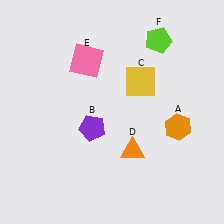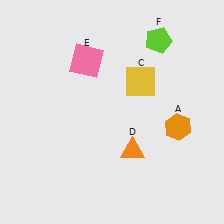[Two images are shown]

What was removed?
The purple pentagon (B) was removed in Image 2.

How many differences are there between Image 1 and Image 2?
There is 1 difference between the two images.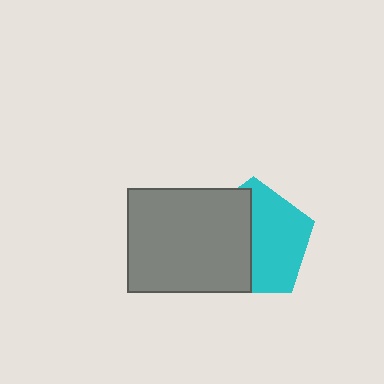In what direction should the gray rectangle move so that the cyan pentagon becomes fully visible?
The gray rectangle should move left. That is the shortest direction to clear the overlap and leave the cyan pentagon fully visible.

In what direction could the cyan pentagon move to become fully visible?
The cyan pentagon could move right. That would shift it out from behind the gray rectangle entirely.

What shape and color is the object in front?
The object in front is a gray rectangle.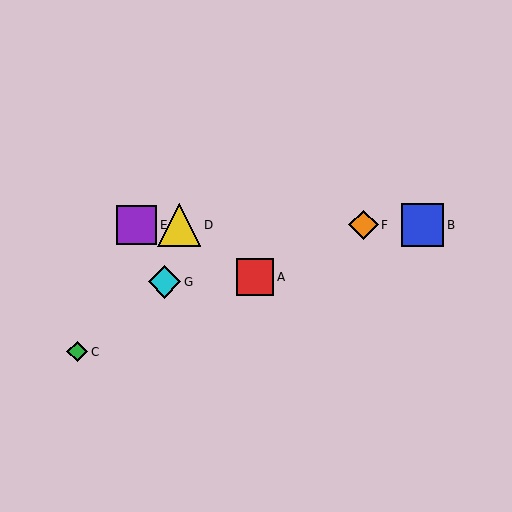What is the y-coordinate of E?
Object E is at y≈225.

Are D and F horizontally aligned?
Yes, both are at y≈225.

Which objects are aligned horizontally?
Objects B, D, E, F are aligned horizontally.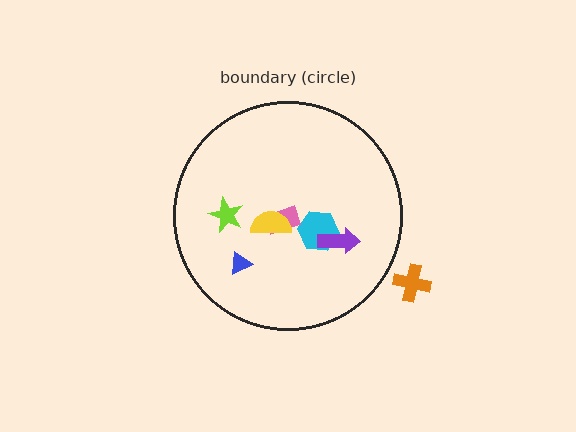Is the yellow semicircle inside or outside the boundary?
Inside.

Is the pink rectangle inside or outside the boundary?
Inside.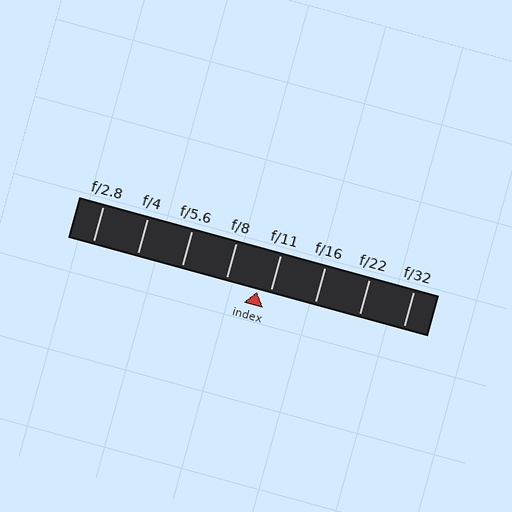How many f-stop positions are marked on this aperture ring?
There are 8 f-stop positions marked.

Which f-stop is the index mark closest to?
The index mark is closest to f/11.